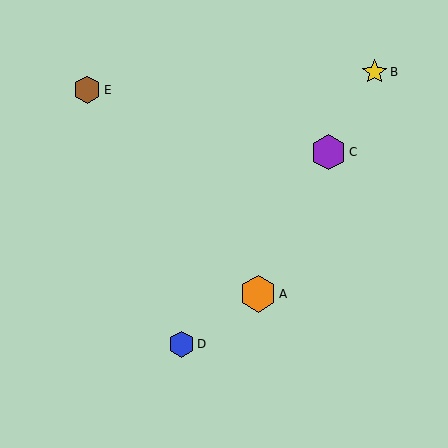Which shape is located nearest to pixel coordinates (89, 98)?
The brown hexagon (labeled E) at (87, 90) is nearest to that location.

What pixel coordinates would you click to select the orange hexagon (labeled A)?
Click at (258, 294) to select the orange hexagon A.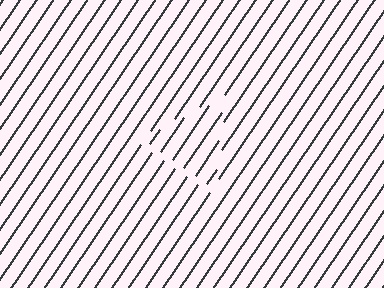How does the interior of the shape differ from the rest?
The interior of the shape contains the same grating, shifted by half a period — the contour is defined by the phase discontinuity where line-ends from the inner and outer gratings abut.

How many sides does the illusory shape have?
3 sides — the line-ends trace a triangle.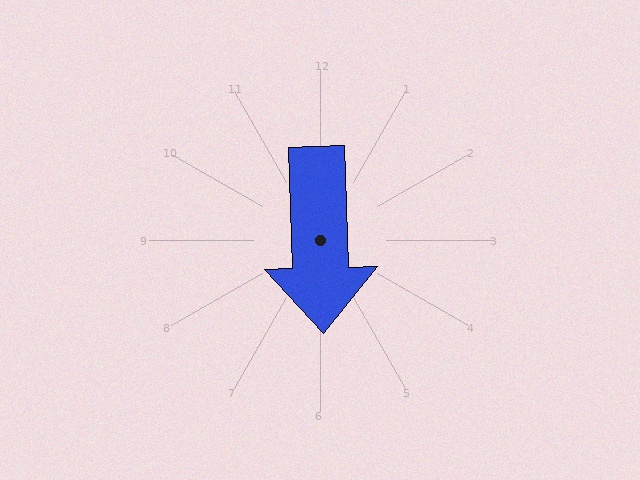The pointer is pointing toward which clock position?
Roughly 6 o'clock.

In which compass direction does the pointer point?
South.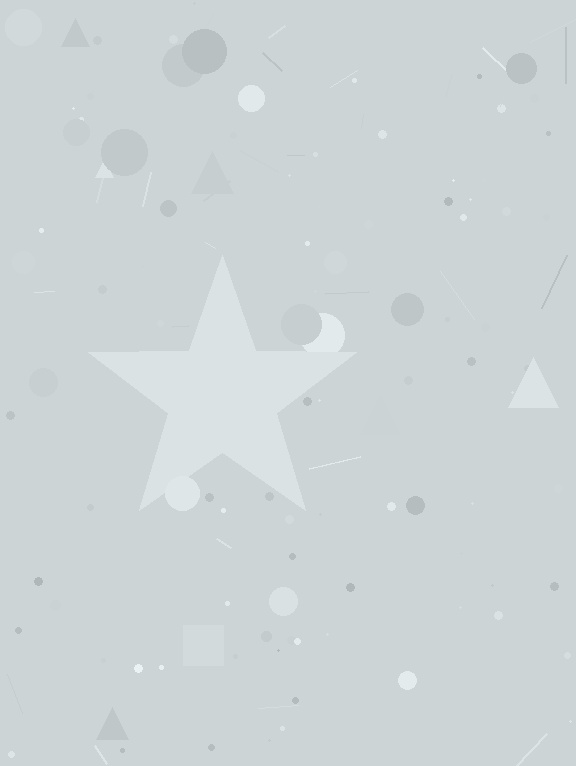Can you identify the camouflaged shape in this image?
The camouflaged shape is a star.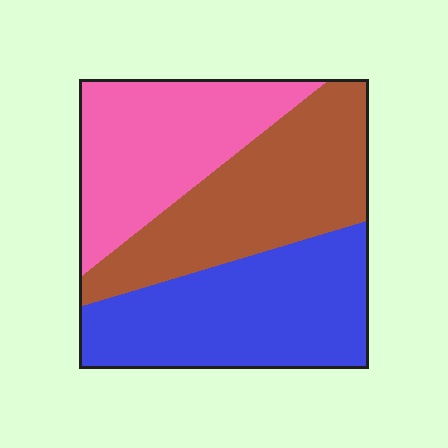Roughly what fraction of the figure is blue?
Blue takes up between a third and a half of the figure.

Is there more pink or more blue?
Blue.